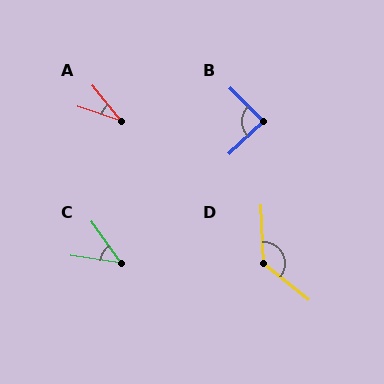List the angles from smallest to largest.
A (33°), C (46°), B (88°), D (131°).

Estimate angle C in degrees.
Approximately 46 degrees.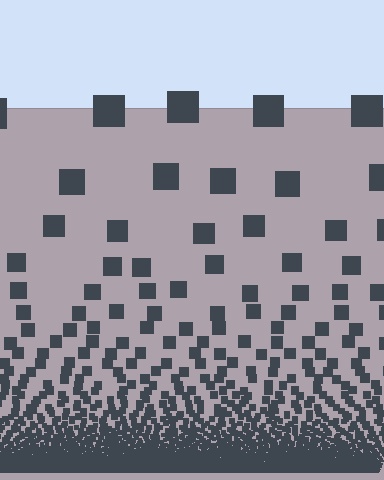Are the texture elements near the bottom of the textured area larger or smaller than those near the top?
Smaller. The gradient is inverted — elements near the bottom are smaller and denser.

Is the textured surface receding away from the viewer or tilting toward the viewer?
The surface appears to tilt toward the viewer. Texture elements get larger and sparser toward the top.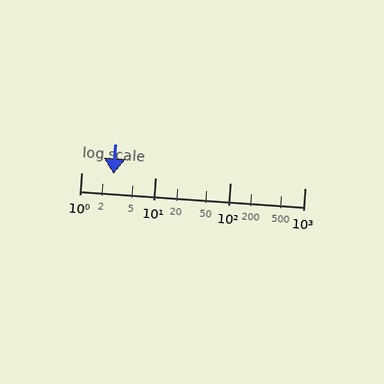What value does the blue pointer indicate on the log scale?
The pointer indicates approximately 2.7.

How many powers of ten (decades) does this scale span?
The scale spans 3 decades, from 1 to 1000.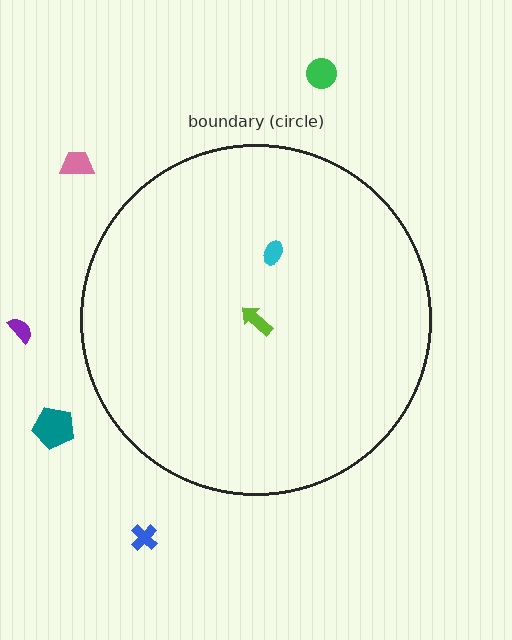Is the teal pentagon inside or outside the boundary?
Outside.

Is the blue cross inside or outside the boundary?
Outside.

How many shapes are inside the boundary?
2 inside, 5 outside.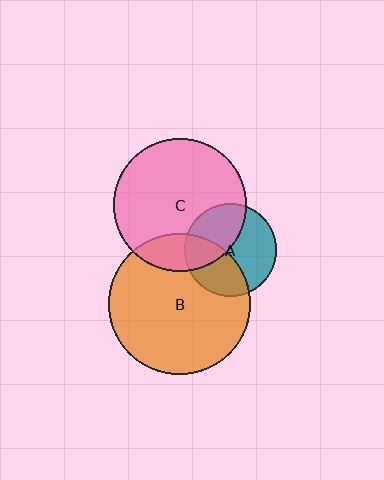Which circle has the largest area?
Circle B (orange).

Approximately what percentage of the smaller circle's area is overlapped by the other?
Approximately 20%.